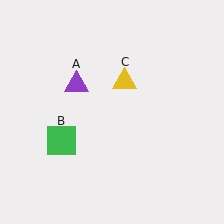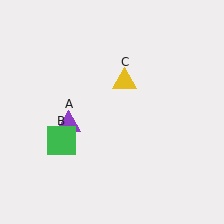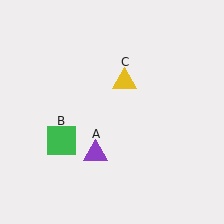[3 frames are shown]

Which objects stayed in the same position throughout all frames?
Green square (object B) and yellow triangle (object C) remained stationary.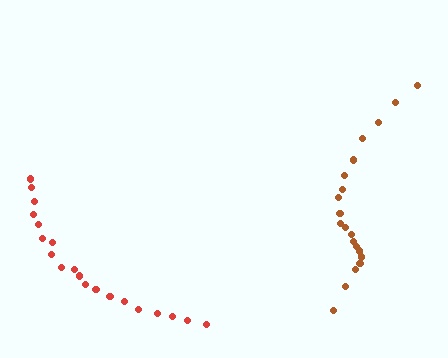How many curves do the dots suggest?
There are 2 distinct paths.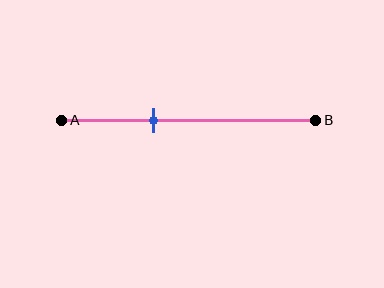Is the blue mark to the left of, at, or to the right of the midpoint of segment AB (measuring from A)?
The blue mark is to the left of the midpoint of segment AB.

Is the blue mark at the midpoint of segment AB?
No, the mark is at about 35% from A, not at the 50% midpoint.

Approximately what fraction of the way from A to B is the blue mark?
The blue mark is approximately 35% of the way from A to B.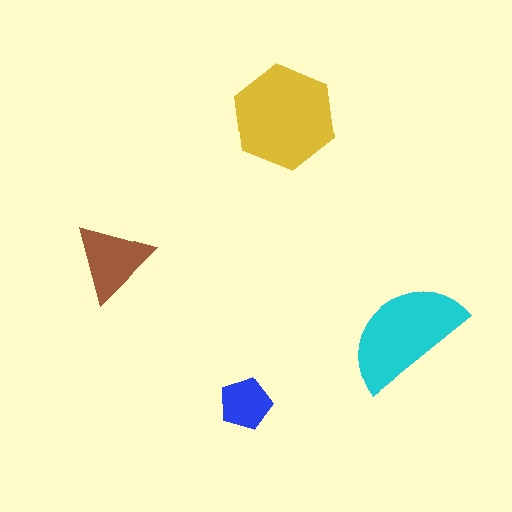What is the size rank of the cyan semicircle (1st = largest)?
2nd.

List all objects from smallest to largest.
The blue pentagon, the brown triangle, the cyan semicircle, the yellow hexagon.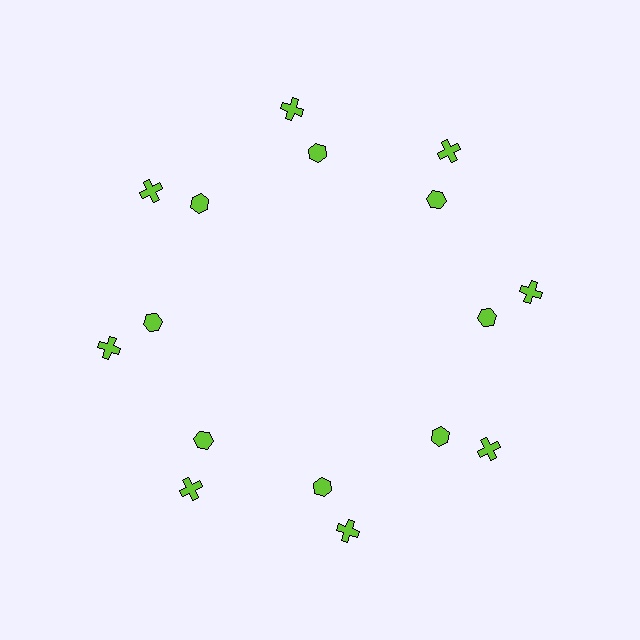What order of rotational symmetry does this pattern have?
This pattern has 8-fold rotational symmetry.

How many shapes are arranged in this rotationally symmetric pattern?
There are 16 shapes, arranged in 8 groups of 2.